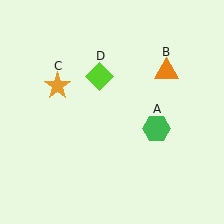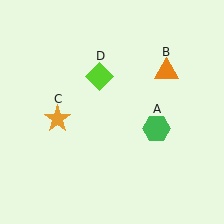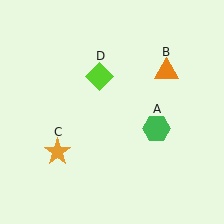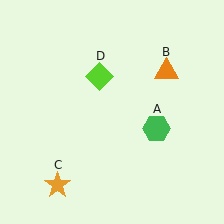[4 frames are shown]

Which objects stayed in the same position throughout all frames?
Green hexagon (object A) and orange triangle (object B) and lime diamond (object D) remained stationary.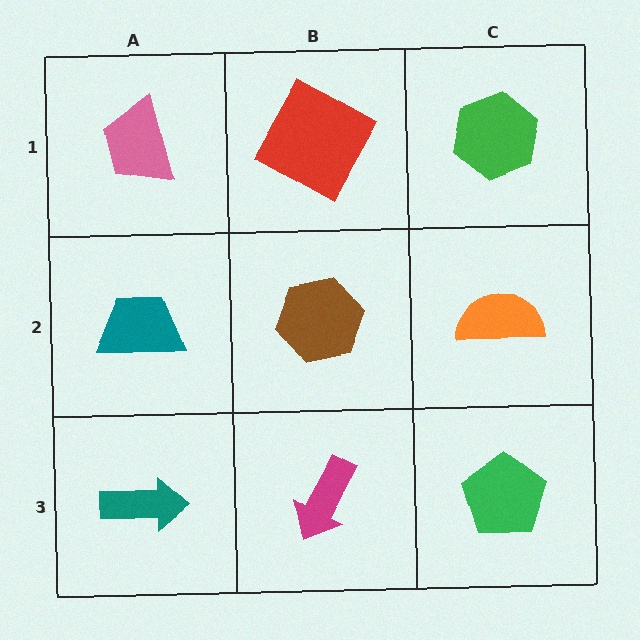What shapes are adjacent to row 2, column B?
A red square (row 1, column B), a magenta arrow (row 3, column B), a teal trapezoid (row 2, column A), an orange semicircle (row 2, column C).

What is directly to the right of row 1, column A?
A red square.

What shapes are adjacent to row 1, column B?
A brown hexagon (row 2, column B), a pink trapezoid (row 1, column A), a green hexagon (row 1, column C).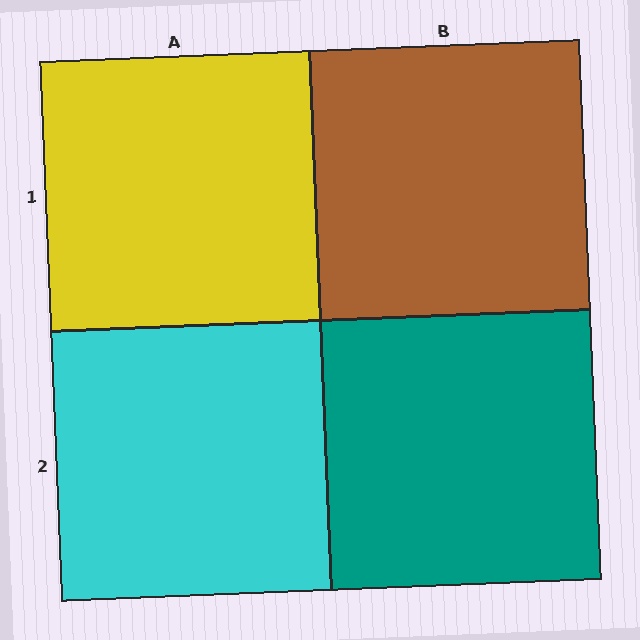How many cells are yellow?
1 cell is yellow.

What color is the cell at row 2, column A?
Cyan.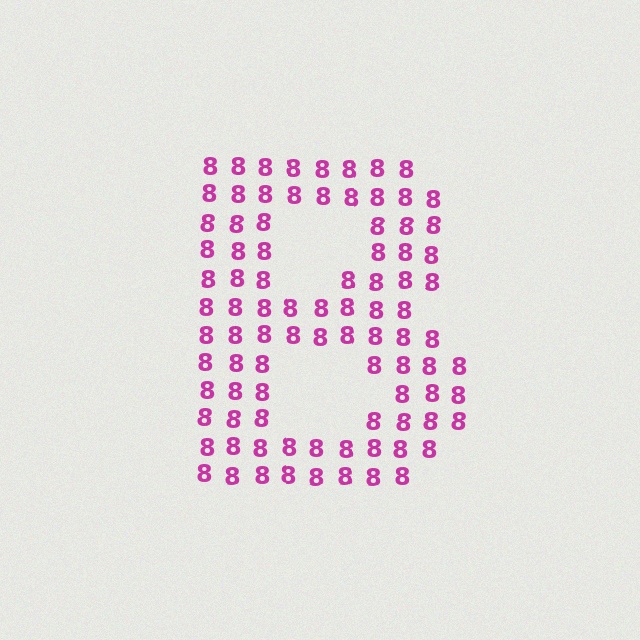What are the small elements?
The small elements are digit 8's.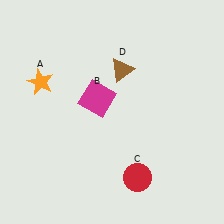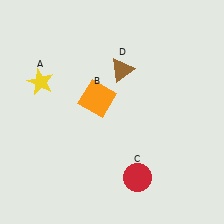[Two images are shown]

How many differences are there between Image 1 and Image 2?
There are 2 differences between the two images.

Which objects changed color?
A changed from orange to yellow. B changed from magenta to orange.